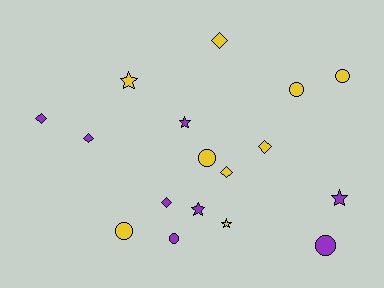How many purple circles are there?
There are 2 purple circles.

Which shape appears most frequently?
Diamond, with 6 objects.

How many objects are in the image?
There are 17 objects.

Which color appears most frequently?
Yellow, with 9 objects.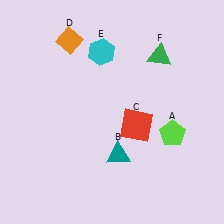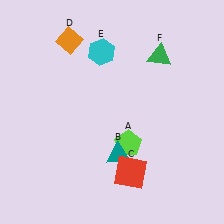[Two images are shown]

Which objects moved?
The objects that moved are: the lime pentagon (A), the red square (C).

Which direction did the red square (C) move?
The red square (C) moved down.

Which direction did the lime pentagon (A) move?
The lime pentagon (A) moved left.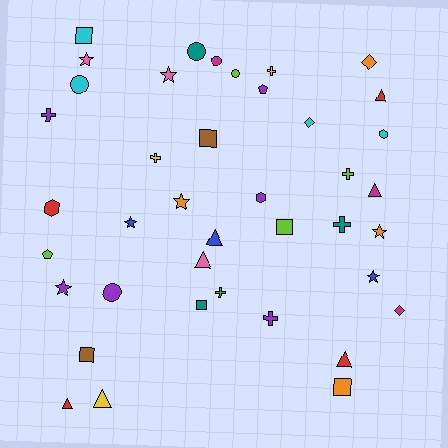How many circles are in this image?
There are 5 circles.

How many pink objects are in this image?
There are 3 pink objects.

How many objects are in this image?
There are 40 objects.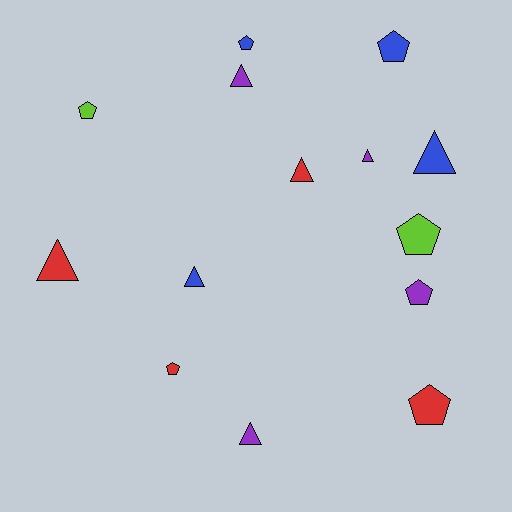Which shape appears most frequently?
Triangle, with 7 objects.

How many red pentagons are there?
There are 2 red pentagons.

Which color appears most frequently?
Purple, with 4 objects.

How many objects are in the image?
There are 14 objects.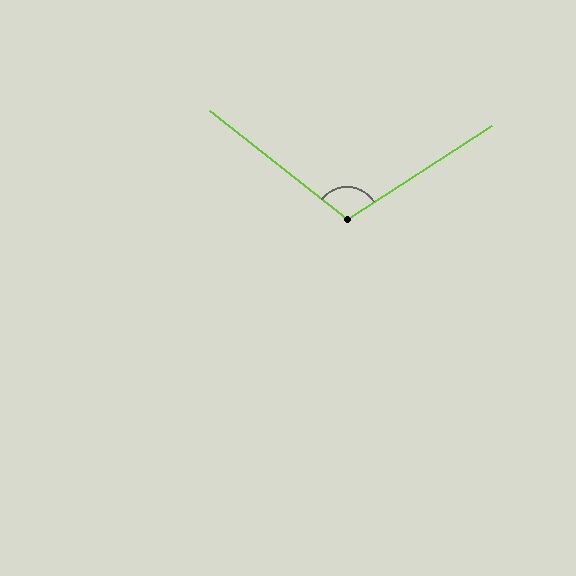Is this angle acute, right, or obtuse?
It is obtuse.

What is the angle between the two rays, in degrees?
Approximately 109 degrees.